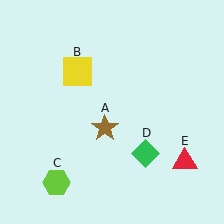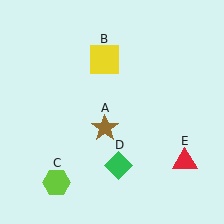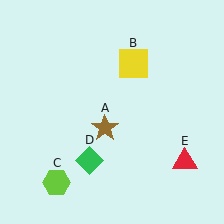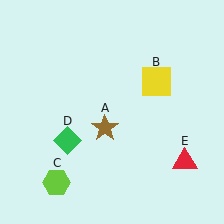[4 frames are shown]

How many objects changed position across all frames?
2 objects changed position: yellow square (object B), green diamond (object D).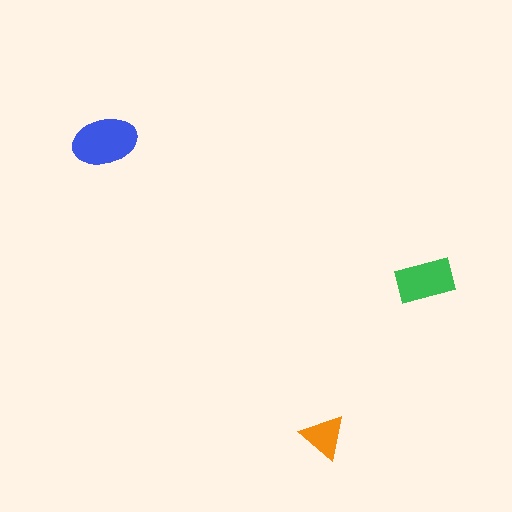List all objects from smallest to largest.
The orange triangle, the green rectangle, the blue ellipse.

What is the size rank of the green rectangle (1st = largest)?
2nd.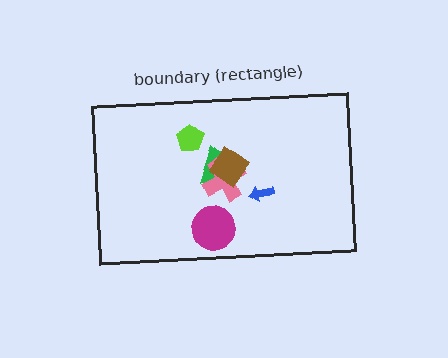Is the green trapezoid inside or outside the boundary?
Inside.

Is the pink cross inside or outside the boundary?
Inside.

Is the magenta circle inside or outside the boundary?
Inside.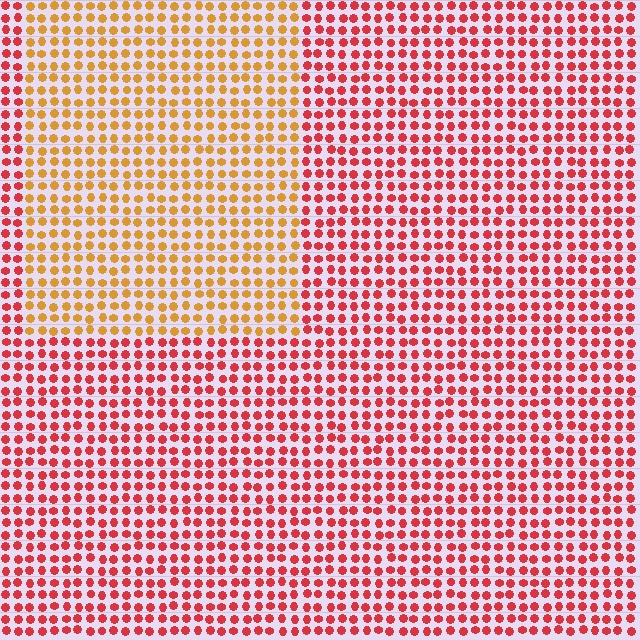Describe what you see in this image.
The image is filled with small red elements in a uniform arrangement. A rectangle-shaped region is visible where the elements are tinted to a slightly different hue, forming a subtle color boundary.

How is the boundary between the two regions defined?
The boundary is defined purely by a slight shift in hue (about 41 degrees). Spacing, size, and orientation are identical on both sides.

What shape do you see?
I see a rectangle.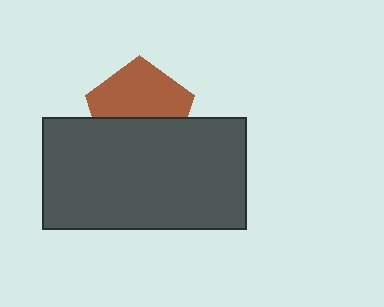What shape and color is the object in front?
The object in front is a dark gray rectangle.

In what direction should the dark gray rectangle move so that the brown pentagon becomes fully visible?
The dark gray rectangle should move down. That is the shortest direction to clear the overlap and leave the brown pentagon fully visible.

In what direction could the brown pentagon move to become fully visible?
The brown pentagon could move up. That would shift it out from behind the dark gray rectangle entirely.